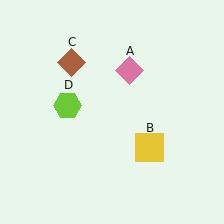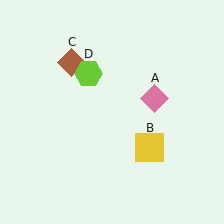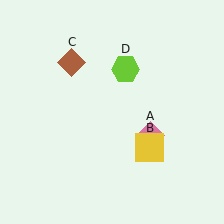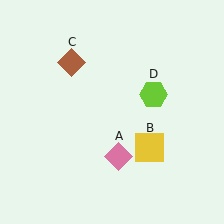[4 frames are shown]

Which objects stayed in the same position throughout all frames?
Yellow square (object B) and brown diamond (object C) remained stationary.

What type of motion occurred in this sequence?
The pink diamond (object A), lime hexagon (object D) rotated clockwise around the center of the scene.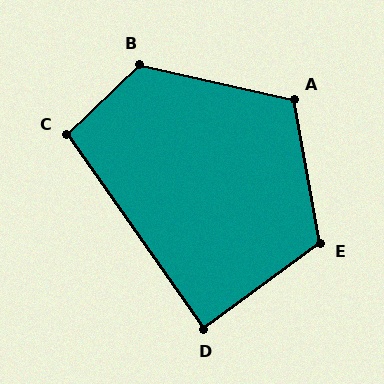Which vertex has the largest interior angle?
B, at approximately 123 degrees.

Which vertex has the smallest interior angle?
D, at approximately 89 degrees.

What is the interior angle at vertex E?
Approximately 116 degrees (obtuse).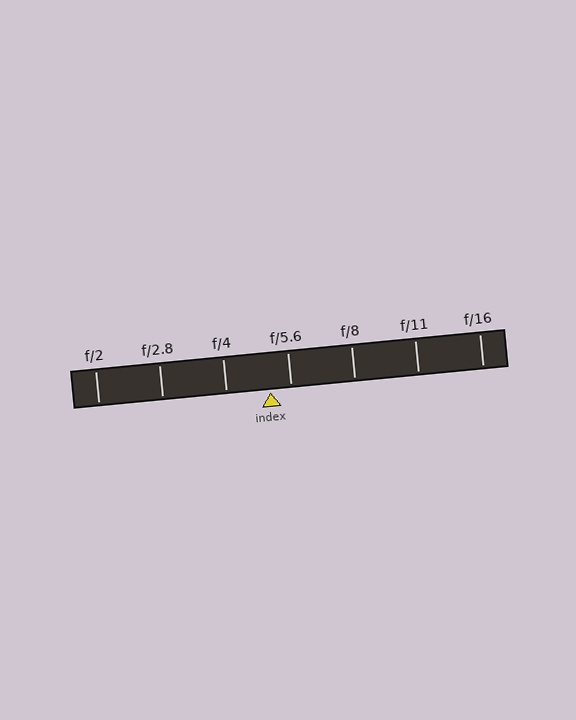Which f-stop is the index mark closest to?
The index mark is closest to f/5.6.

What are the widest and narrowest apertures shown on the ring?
The widest aperture shown is f/2 and the narrowest is f/16.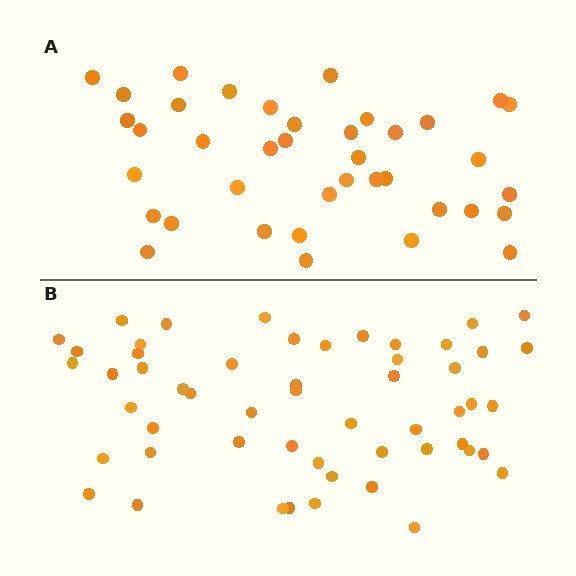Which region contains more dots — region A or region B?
Region B (the bottom region) has more dots.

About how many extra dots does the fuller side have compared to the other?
Region B has approximately 15 more dots than region A.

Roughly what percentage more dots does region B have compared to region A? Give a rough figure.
About 40% more.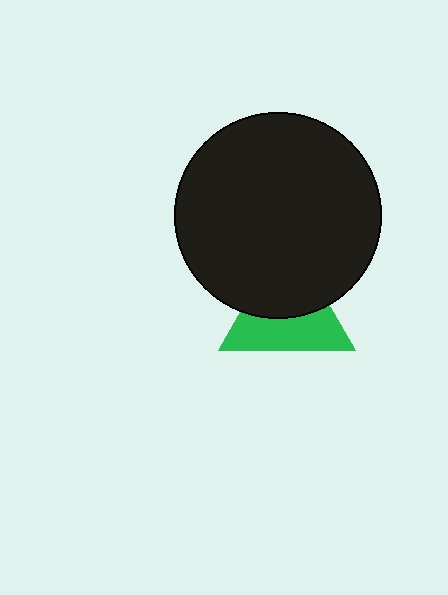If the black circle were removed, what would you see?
You would see the complete green triangle.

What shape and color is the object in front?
The object in front is a black circle.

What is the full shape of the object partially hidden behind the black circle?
The partially hidden object is a green triangle.